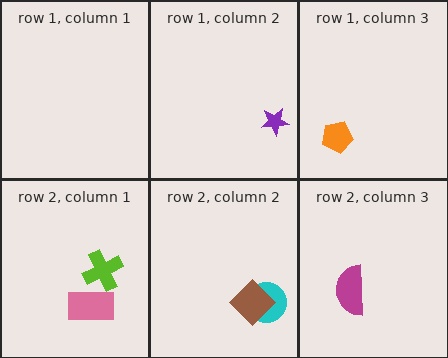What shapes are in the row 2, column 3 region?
The magenta semicircle.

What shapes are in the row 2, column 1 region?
The pink rectangle, the lime cross.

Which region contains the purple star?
The row 1, column 2 region.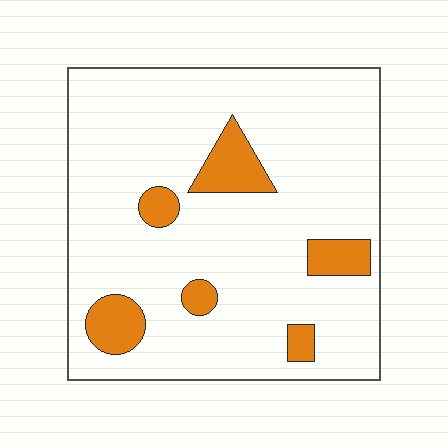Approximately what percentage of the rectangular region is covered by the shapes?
Approximately 15%.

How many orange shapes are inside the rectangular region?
6.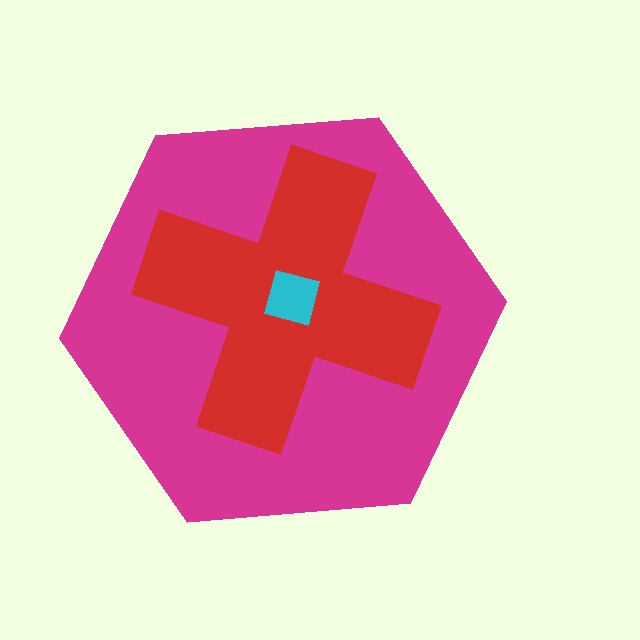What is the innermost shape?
The cyan square.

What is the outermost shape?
The magenta hexagon.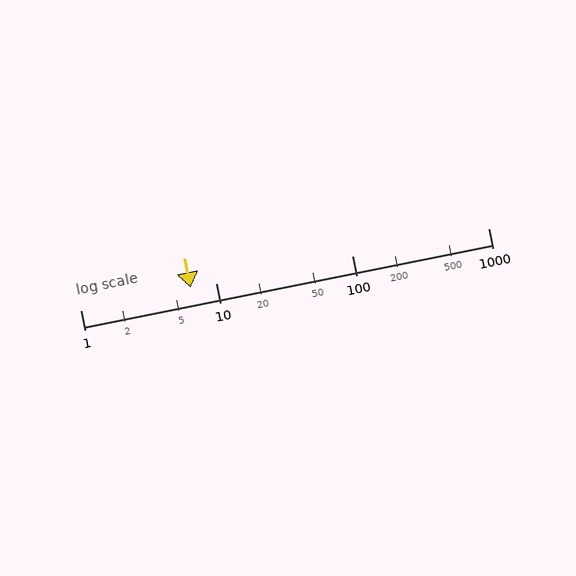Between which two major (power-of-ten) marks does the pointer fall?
The pointer is between 1 and 10.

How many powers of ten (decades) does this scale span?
The scale spans 3 decades, from 1 to 1000.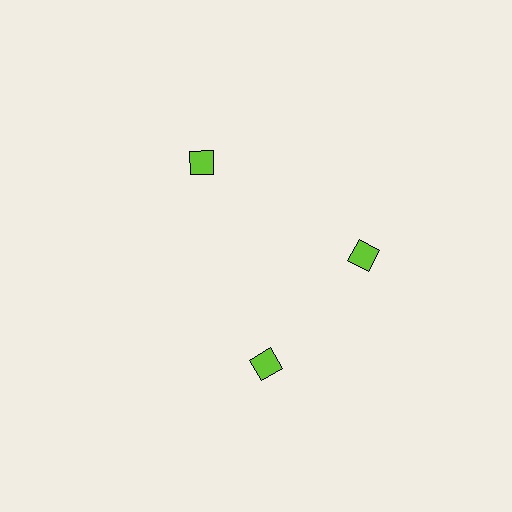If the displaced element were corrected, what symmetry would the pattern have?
It would have 3-fold rotational symmetry — the pattern would map onto itself every 120 degrees.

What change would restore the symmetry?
The symmetry would be restored by rotating it back into even spacing with its neighbors so that all 3 diamonds sit at equal angles and equal distance from the center.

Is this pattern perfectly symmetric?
No. The 3 lime diamonds are arranged in a ring, but one element near the 7 o'clock position is rotated out of alignment along the ring, breaking the 3-fold rotational symmetry.